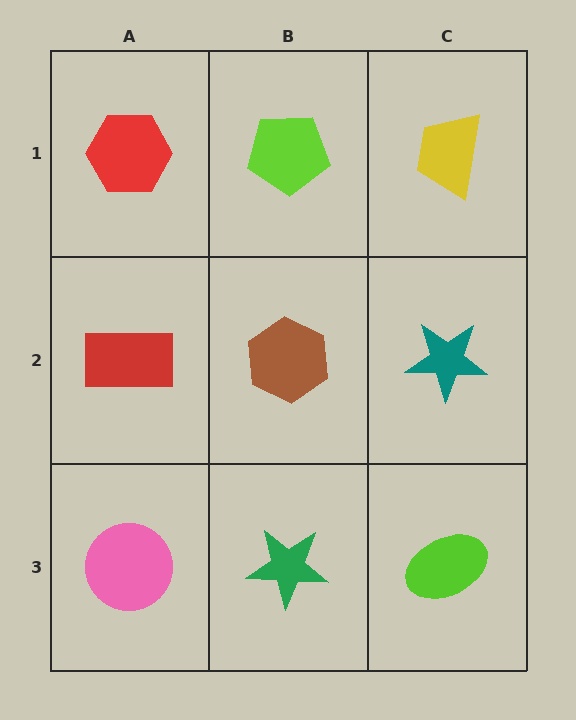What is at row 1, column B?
A lime pentagon.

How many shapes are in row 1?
3 shapes.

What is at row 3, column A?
A pink circle.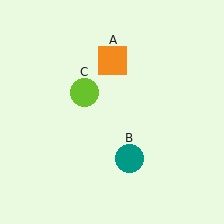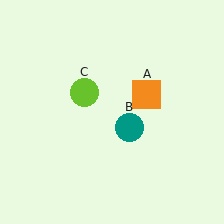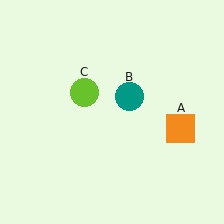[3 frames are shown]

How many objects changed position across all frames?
2 objects changed position: orange square (object A), teal circle (object B).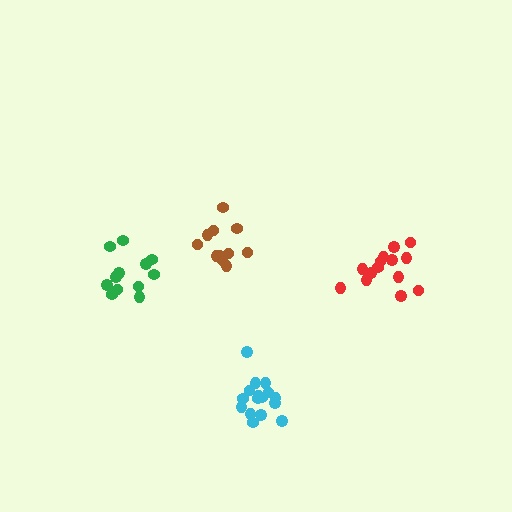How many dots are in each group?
Group 1: 14 dots, Group 2: 11 dots, Group 3: 12 dots, Group 4: 16 dots (53 total).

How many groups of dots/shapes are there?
There are 4 groups.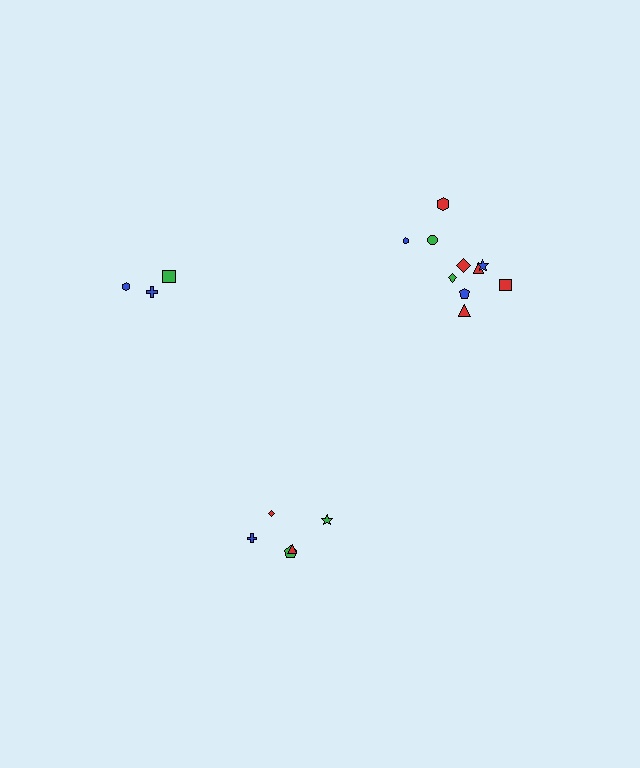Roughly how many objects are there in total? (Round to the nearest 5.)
Roughly 20 objects in total.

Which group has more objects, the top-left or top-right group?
The top-right group.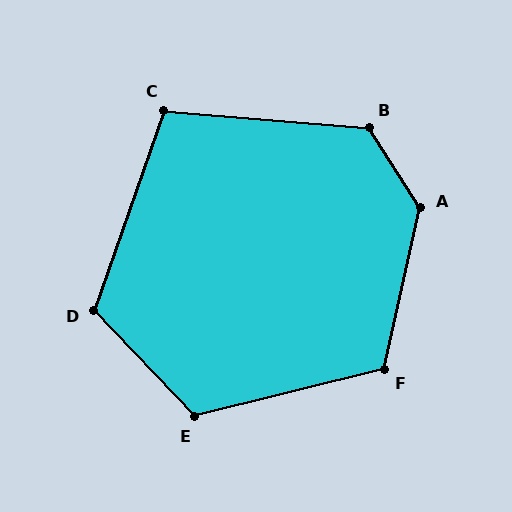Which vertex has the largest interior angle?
A, at approximately 135 degrees.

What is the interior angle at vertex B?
Approximately 127 degrees (obtuse).